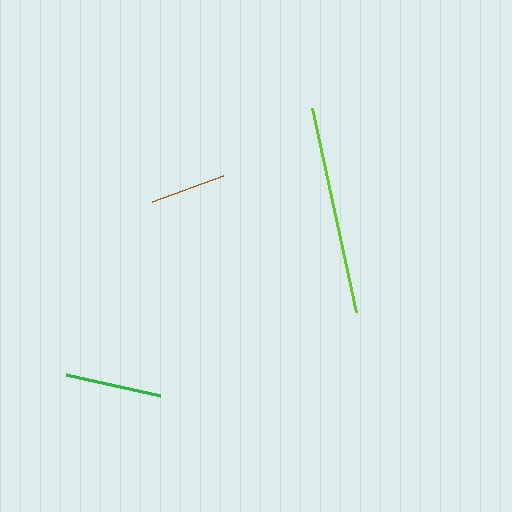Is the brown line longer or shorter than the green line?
The green line is longer than the brown line.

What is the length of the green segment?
The green segment is approximately 97 pixels long.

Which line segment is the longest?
The lime line is the longest at approximately 209 pixels.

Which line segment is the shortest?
The brown line is the shortest at approximately 75 pixels.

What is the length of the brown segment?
The brown segment is approximately 75 pixels long.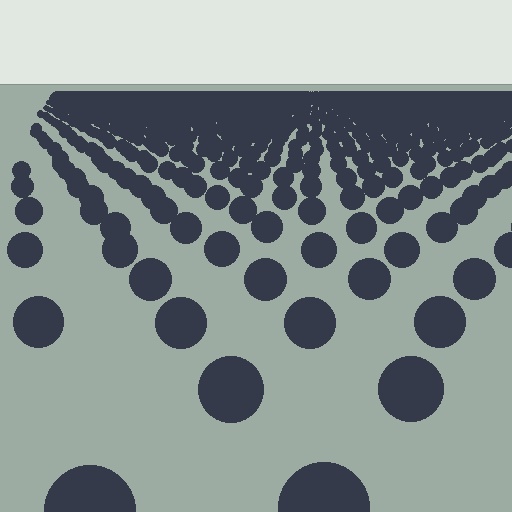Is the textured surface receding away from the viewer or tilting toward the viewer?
The surface is receding away from the viewer. Texture elements get smaller and denser toward the top.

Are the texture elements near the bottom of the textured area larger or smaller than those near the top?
Larger. Near the bottom, elements are closer to the viewer and appear at a bigger on-screen size.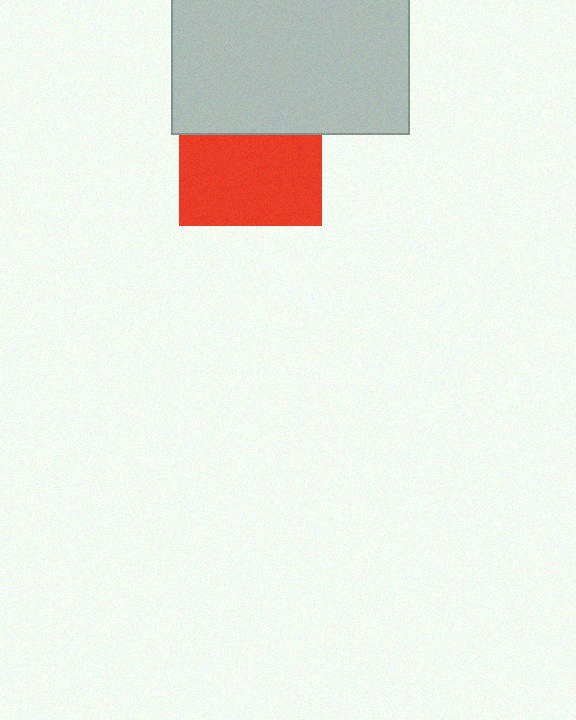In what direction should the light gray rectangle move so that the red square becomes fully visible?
The light gray rectangle should move up. That is the shortest direction to clear the overlap and leave the red square fully visible.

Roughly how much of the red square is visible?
About half of it is visible (roughly 63%).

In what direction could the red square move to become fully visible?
The red square could move down. That would shift it out from behind the light gray rectangle entirely.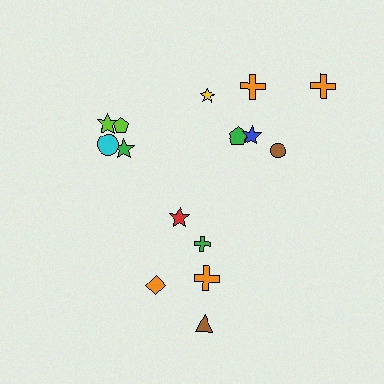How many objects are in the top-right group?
There are 6 objects.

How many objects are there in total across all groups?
There are 15 objects.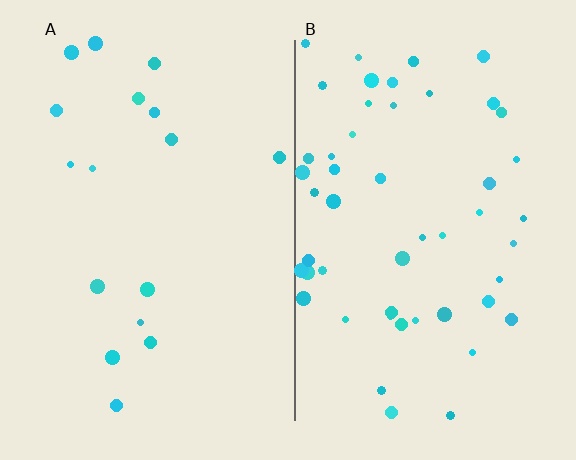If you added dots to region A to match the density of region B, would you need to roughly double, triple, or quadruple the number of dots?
Approximately triple.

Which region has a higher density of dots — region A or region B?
B (the right).